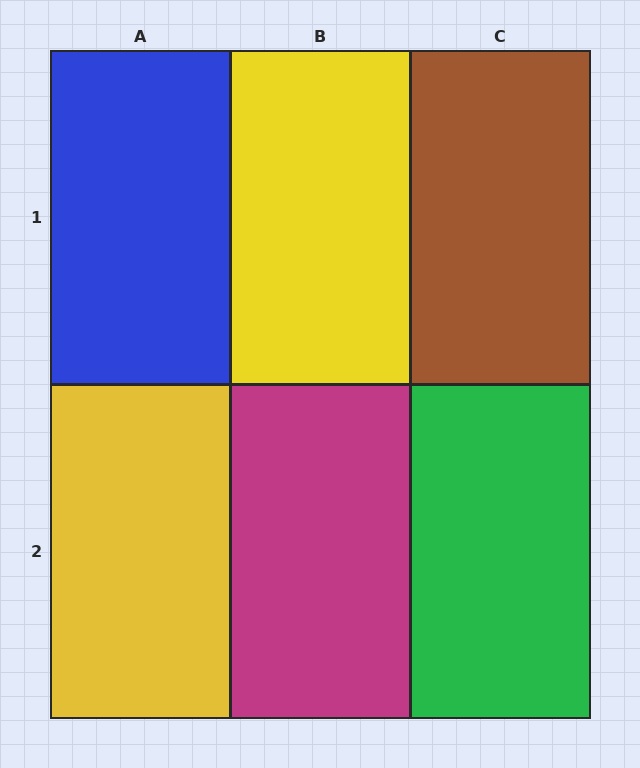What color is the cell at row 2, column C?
Green.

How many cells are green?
1 cell is green.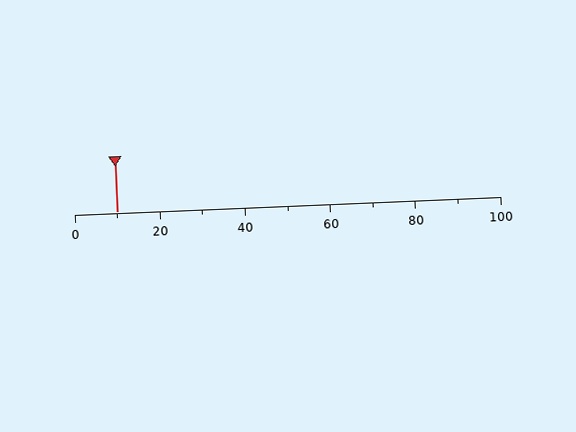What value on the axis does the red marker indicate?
The marker indicates approximately 10.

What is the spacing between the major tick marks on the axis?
The major ticks are spaced 20 apart.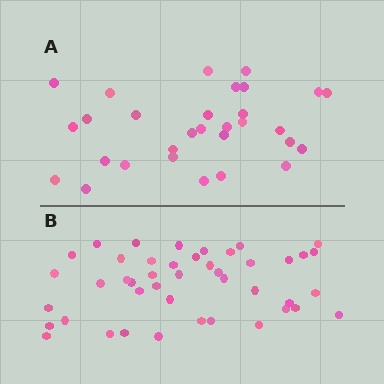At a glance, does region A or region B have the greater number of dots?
Region B (the bottom region) has more dots.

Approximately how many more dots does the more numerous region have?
Region B has approximately 15 more dots than region A.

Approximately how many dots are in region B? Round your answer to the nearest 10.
About 40 dots. (The exact count is 44, which rounds to 40.)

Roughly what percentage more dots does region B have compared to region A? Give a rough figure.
About 45% more.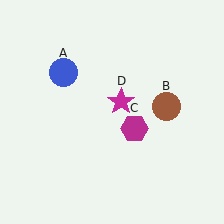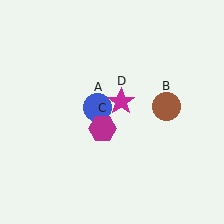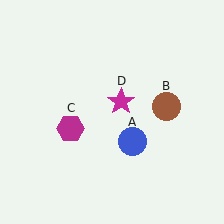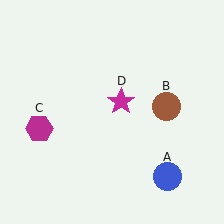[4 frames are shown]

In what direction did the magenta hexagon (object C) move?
The magenta hexagon (object C) moved left.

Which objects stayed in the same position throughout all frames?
Brown circle (object B) and magenta star (object D) remained stationary.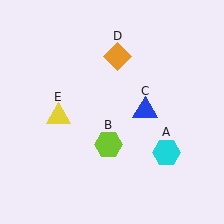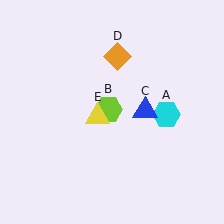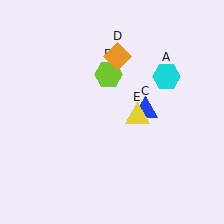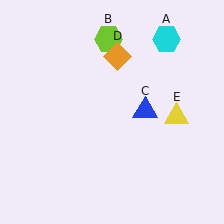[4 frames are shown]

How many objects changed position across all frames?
3 objects changed position: cyan hexagon (object A), lime hexagon (object B), yellow triangle (object E).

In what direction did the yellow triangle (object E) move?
The yellow triangle (object E) moved right.